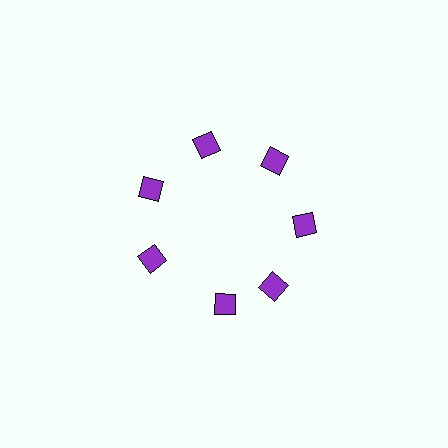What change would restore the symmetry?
The symmetry would be restored by rotating it back into even spacing with its neighbors so that all 7 squares sit at equal angles and equal distance from the center.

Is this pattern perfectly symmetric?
No. The 7 purple squares are arranged in a ring, but one element near the 6 o'clock position is rotated out of alignment along the ring, breaking the 7-fold rotational symmetry.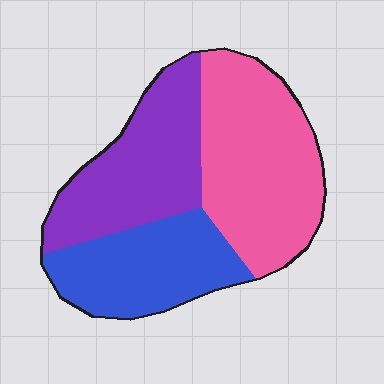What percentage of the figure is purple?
Purple takes up about one third (1/3) of the figure.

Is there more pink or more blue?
Pink.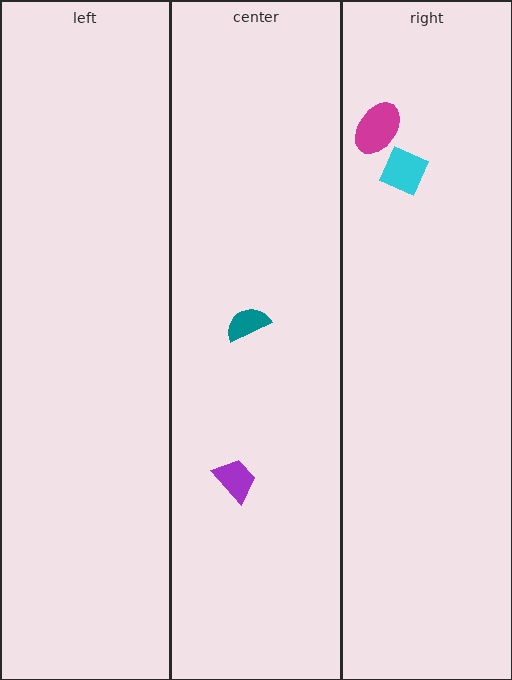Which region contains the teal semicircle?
The center region.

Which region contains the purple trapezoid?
The center region.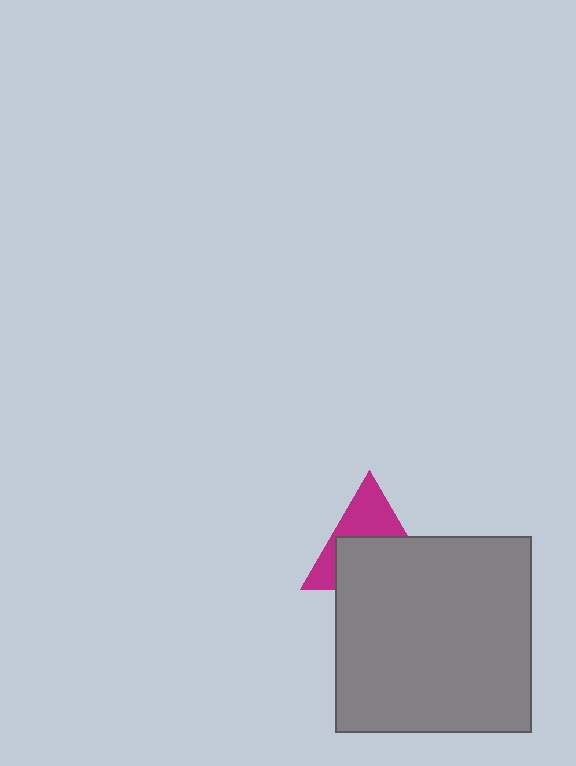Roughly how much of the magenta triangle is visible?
A small part of it is visible (roughly 43%).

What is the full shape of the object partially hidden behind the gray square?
The partially hidden object is a magenta triangle.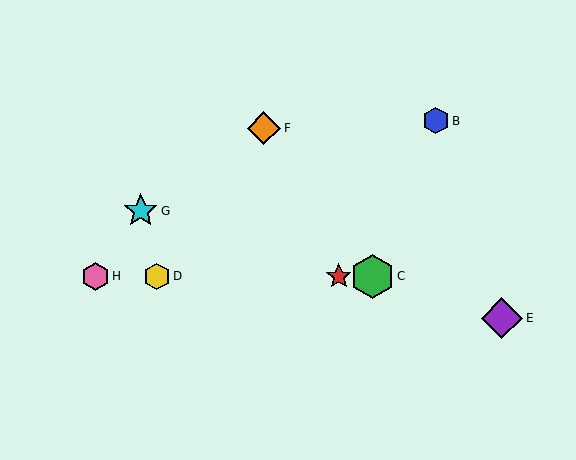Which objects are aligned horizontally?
Objects A, C, D, H are aligned horizontally.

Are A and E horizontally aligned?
No, A is at y≈276 and E is at y≈318.